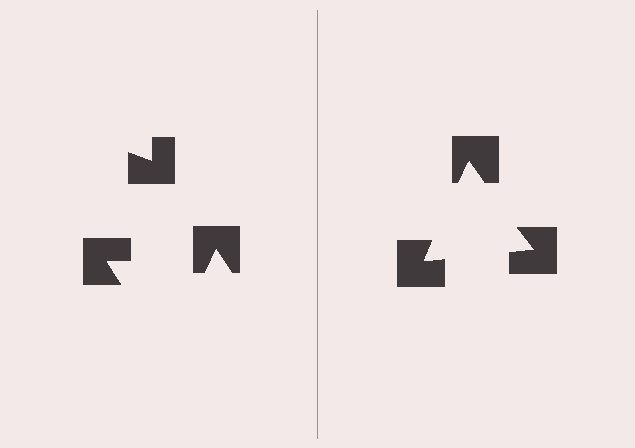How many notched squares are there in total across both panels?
6 — 3 on each side.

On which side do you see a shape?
An illusory triangle appears on the right side. On the left side the wedge cuts are rotated, so no coherent shape forms.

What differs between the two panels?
The notched squares are positioned identically on both sides; only the wedge orientations differ. On the right they align to a triangle; on the left they are misaligned.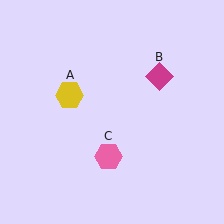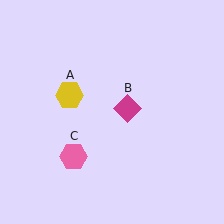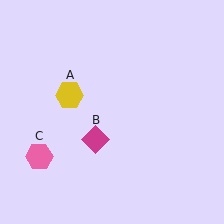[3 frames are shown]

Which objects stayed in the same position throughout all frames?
Yellow hexagon (object A) remained stationary.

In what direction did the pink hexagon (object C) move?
The pink hexagon (object C) moved left.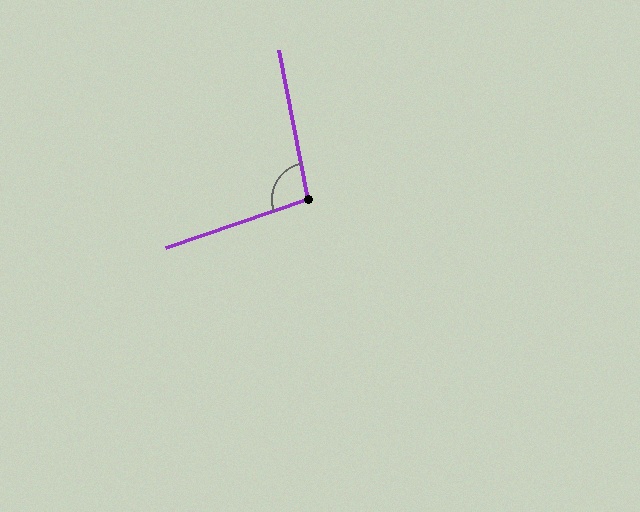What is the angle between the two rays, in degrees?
Approximately 98 degrees.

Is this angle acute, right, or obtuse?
It is obtuse.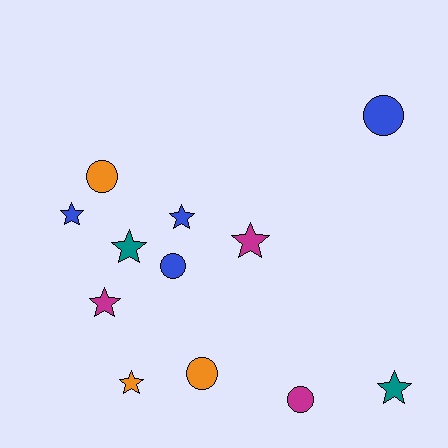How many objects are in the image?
There are 12 objects.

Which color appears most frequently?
Blue, with 4 objects.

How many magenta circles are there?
There is 1 magenta circle.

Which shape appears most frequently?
Star, with 7 objects.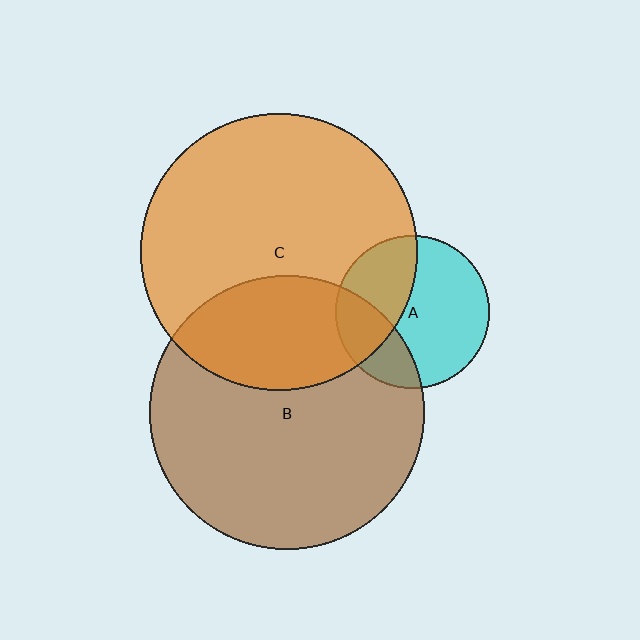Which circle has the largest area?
Circle C (orange).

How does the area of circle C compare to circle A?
Approximately 3.2 times.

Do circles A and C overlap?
Yes.